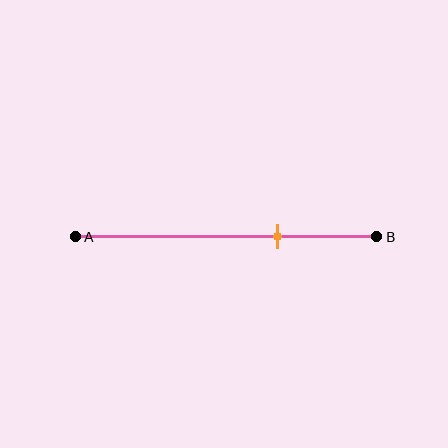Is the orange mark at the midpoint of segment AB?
No, the mark is at about 65% from A, not at the 50% midpoint.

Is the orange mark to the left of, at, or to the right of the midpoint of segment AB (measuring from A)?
The orange mark is to the right of the midpoint of segment AB.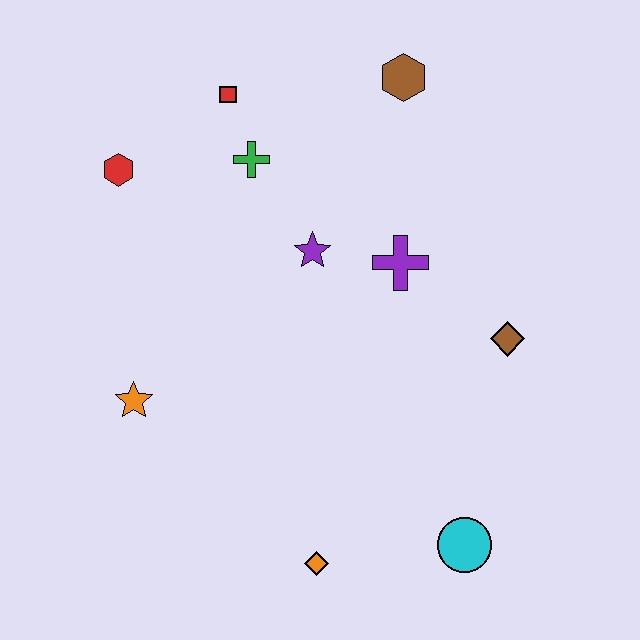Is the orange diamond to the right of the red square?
Yes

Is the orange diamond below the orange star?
Yes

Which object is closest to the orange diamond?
The cyan circle is closest to the orange diamond.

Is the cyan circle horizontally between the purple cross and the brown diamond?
Yes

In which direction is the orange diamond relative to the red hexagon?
The orange diamond is below the red hexagon.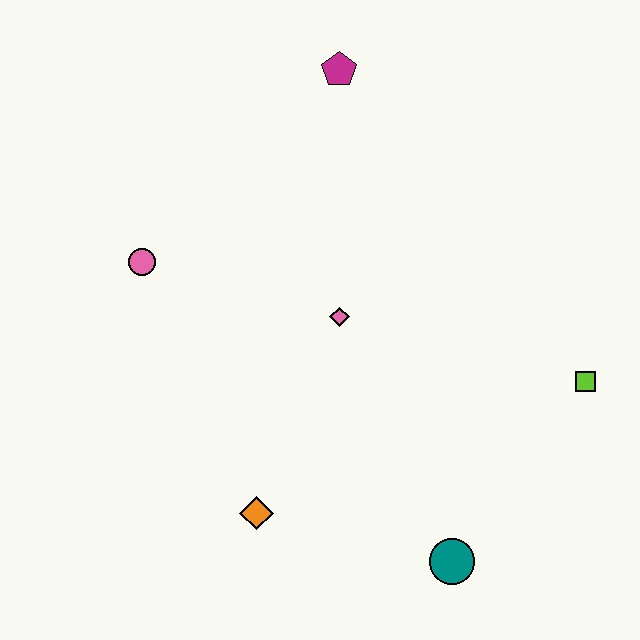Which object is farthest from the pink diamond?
The teal circle is farthest from the pink diamond.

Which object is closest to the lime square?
The teal circle is closest to the lime square.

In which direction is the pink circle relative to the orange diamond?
The pink circle is above the orange diamond.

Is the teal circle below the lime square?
Yes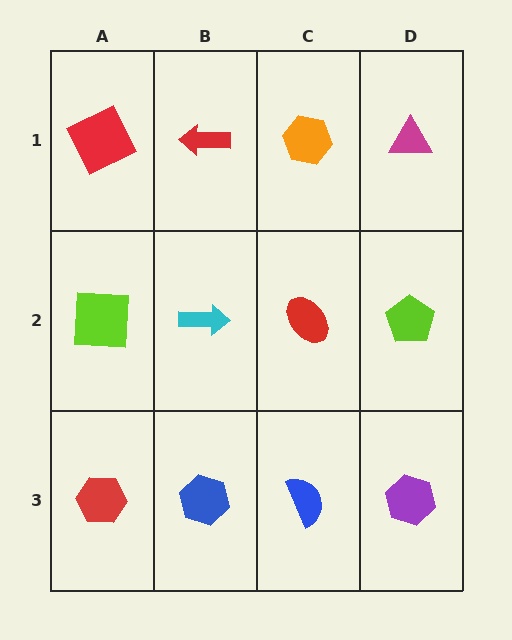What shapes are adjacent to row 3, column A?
A lime square (row 2, column A), a blue hexagon (row 3, column B).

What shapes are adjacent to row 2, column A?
A red square (row 1, column A), a red hexagon (row 3, column A), a cyan arrow (row 2, column B).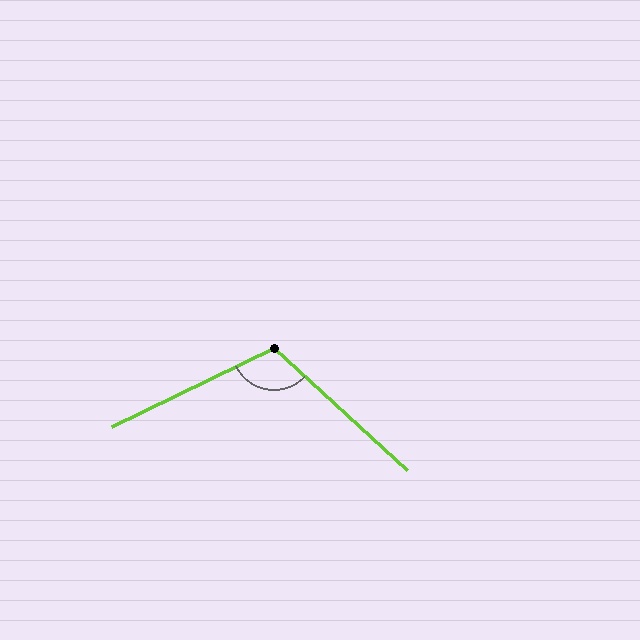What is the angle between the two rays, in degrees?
Approximately 111 degrees.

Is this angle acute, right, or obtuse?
It is obtuse.